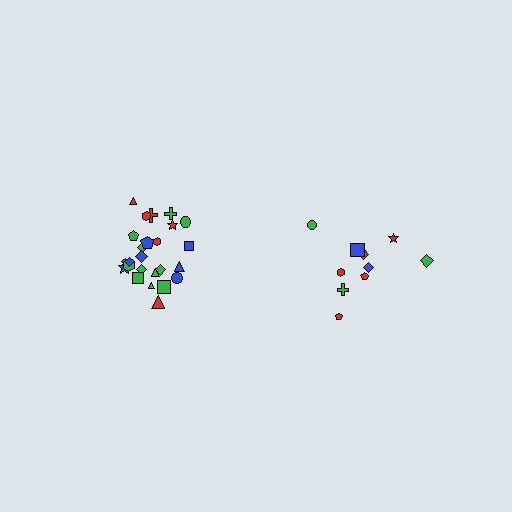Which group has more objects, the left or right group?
The left group.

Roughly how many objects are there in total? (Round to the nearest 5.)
Roughly 35 objects in total.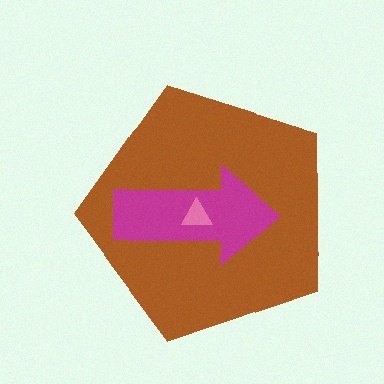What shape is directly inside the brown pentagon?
The magenta arrow.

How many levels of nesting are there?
3.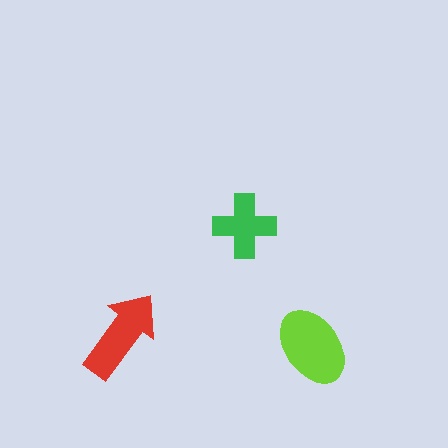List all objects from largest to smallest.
The lime ellipse, the red arrow, the green cross.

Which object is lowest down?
The lime ellipse is bottommost.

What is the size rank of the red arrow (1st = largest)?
2nd.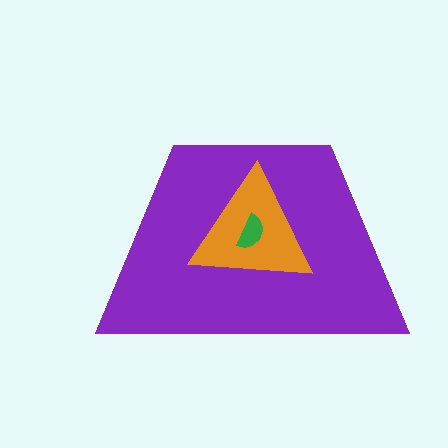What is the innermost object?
The green semicircle.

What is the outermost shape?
The purple trapezoid.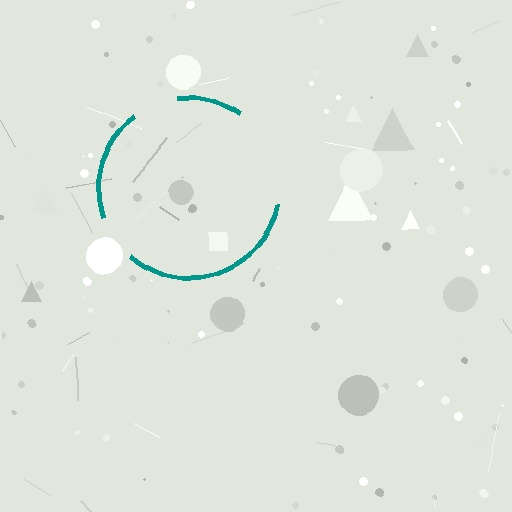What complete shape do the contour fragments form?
The contour fragments form a circle.